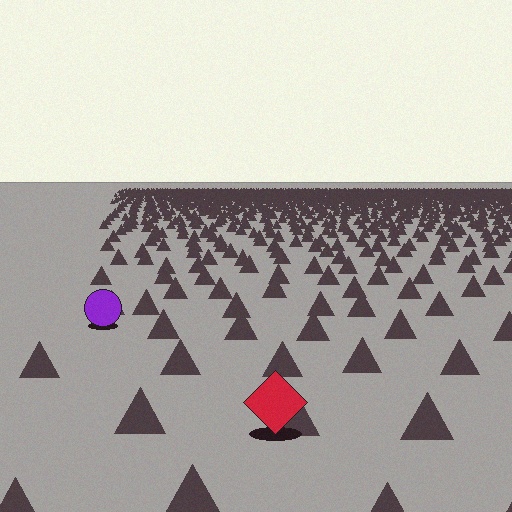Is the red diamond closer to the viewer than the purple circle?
Yes. The red diamond is closer — you can tell from the texture gradient: the ground texture is coarser near it.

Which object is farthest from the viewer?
The purple circle is farthest from the viewer. It appears smaller and the ground texture around it is denser.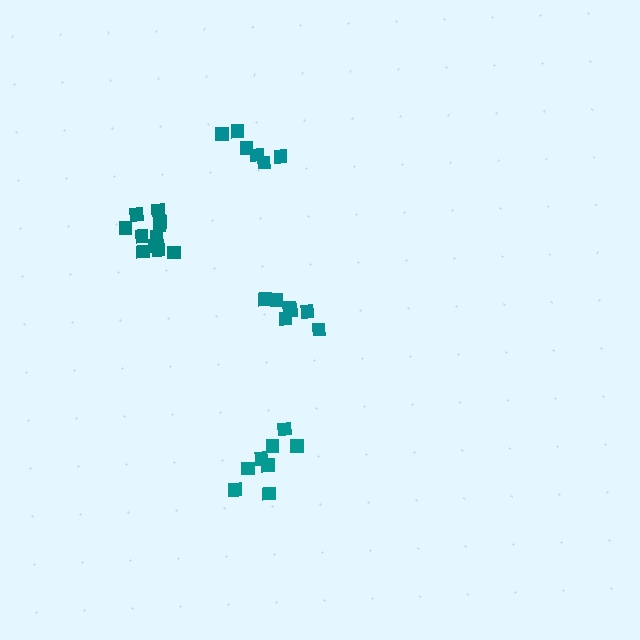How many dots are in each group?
Group 1: 11 dots, Group 2: 6 dots, Group 3: 8 dots, Group 4: 7 dots (32 total).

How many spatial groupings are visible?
There are 4 spatial groupings.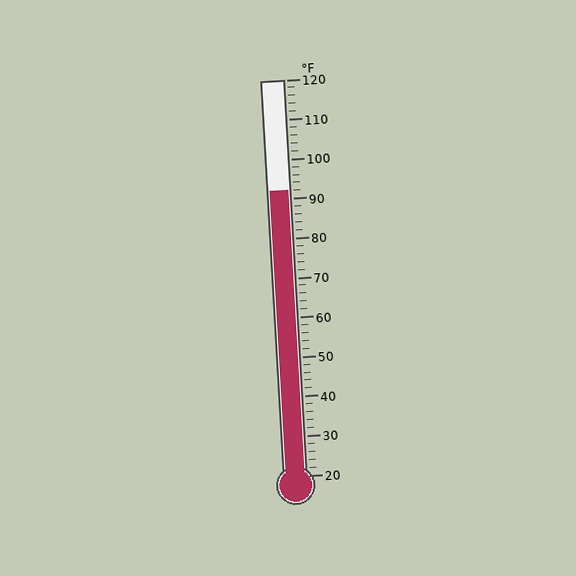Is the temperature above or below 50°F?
The temperature is above 50°F.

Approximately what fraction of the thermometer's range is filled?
The thermometer is filled to approximately 70% of its range.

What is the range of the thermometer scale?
The thermometer scale ranges from 20°F to 120°F.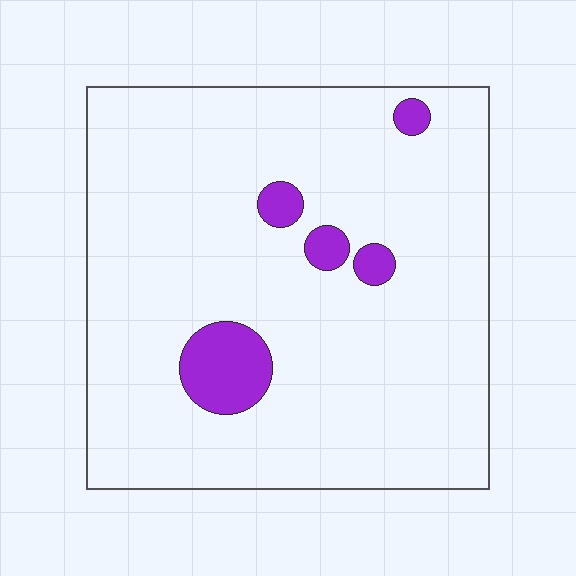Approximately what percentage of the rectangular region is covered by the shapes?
Approximately 10%.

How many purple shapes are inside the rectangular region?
5.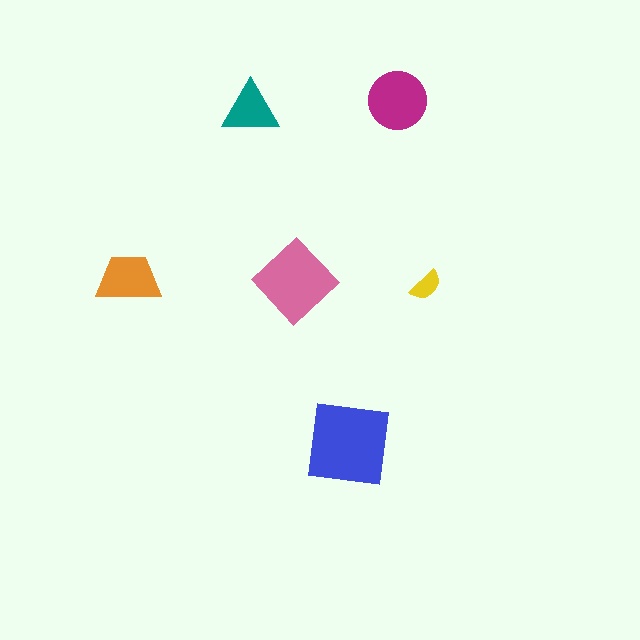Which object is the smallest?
The yellow semicircle.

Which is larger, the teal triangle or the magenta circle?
The magenta circle.